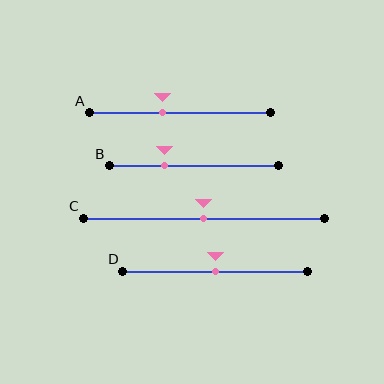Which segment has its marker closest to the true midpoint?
Segment C has its marker closest to the true midpoint.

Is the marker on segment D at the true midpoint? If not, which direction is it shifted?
Yes, the marker on segment D is at the true midpoint.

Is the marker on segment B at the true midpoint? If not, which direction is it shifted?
No, the marker on segment B is shifted to the left by about 18% of the segment length.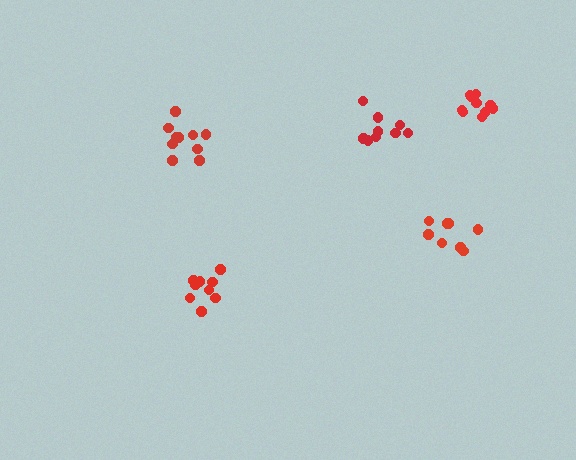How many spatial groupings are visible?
There are 5 spatial groupings.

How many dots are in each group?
Group 1: 11 dots, Group 2: 9 dots, Group 3: 8 dots, Group 4: 9 dots, Group 5: 11 dots (48 total).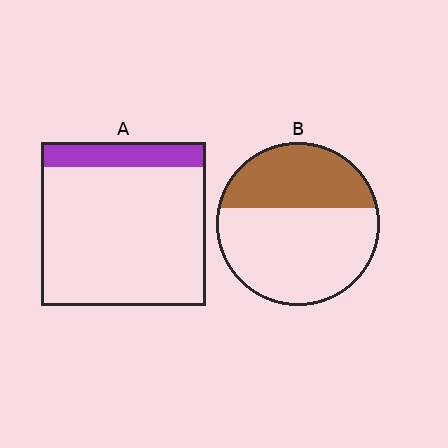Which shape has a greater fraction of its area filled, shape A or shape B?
Shape B.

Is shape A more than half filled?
No.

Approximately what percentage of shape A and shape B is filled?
A is approximately 15% and B is approximately 40%.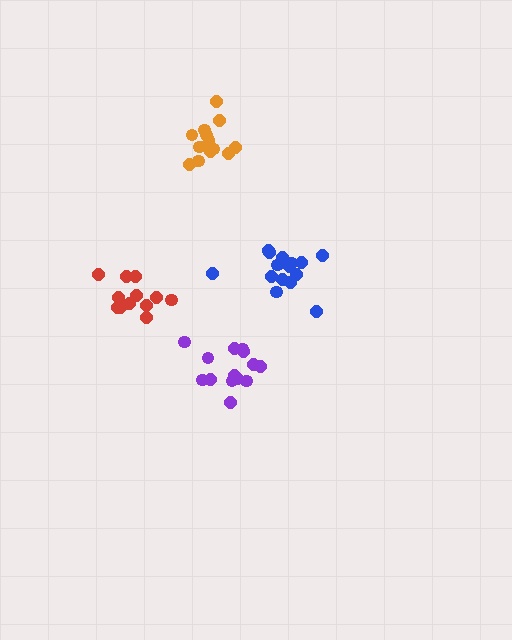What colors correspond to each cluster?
The clusters are colored: red, orange, blue, purple.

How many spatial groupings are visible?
There are 4 spatial groupings.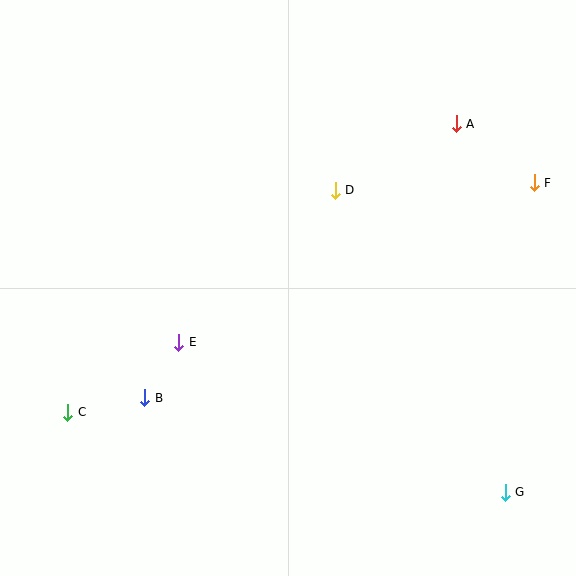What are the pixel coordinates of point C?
Point C is at (68, 412).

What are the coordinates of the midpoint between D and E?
The midpoint between D and E is at (257, 266).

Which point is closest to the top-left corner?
Point D is closest to the top-left corner.